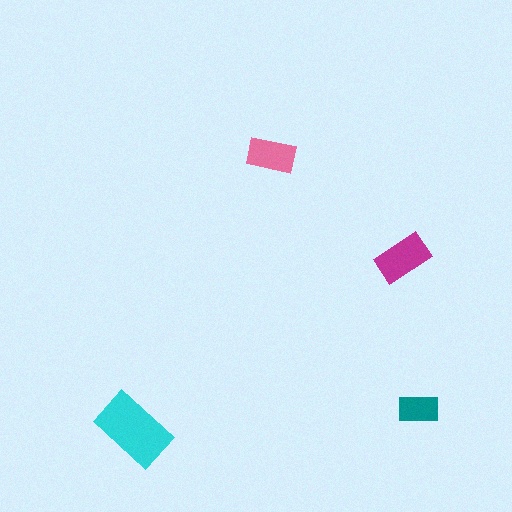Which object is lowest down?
The cyan rectangle is bottommost.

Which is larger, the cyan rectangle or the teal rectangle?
The cyan one.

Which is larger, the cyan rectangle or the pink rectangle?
The cyan one.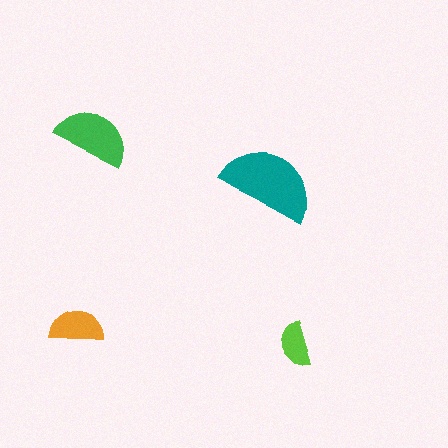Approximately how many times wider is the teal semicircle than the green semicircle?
About 1.5 times wider.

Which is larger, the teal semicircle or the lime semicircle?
The teal one.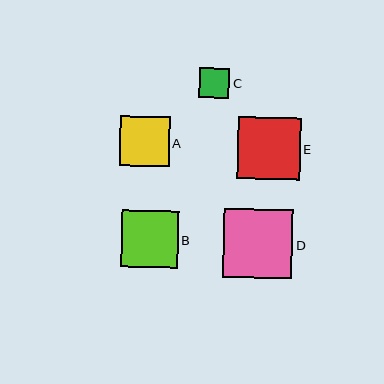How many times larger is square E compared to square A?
Square E is approximately 1.2 times the size of square A.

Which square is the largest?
Square D is the largest with a size of approximately 69 pixels.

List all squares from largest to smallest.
From largest to smallest: D, E, B, A, C.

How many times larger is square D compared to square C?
Square D is approximately 2.3 times the size of square C.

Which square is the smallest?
Square C is the smallest with a size of approximately 30 pixels.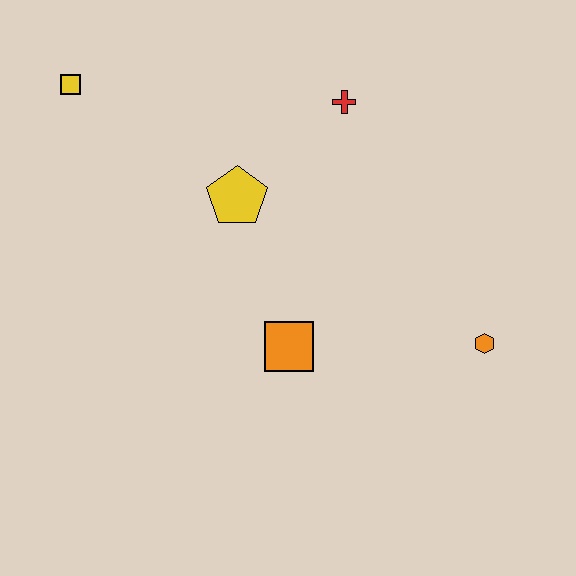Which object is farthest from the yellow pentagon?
The orange hexagon is farthest from the yellow pentagon.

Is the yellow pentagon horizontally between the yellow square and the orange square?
Yes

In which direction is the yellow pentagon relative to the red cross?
The yellow pentagon is to the left of the red cross.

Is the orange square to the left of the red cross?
Yes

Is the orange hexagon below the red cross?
Yes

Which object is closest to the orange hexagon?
The orange square is closest to the orange hexagon.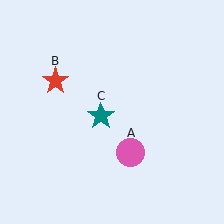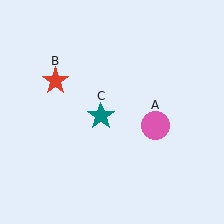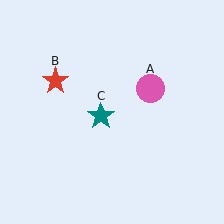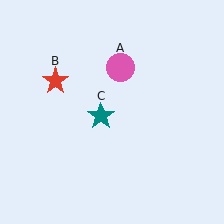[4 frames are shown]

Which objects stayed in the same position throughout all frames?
Red star (object B) and teal star (object C) remained stationary.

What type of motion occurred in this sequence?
The pink circle (object A) rotated counterclockwise around the center of the scene.